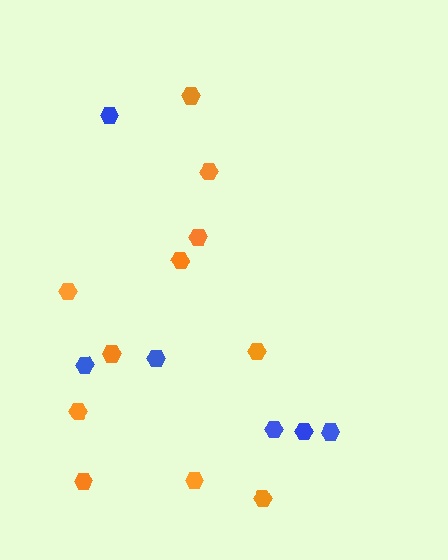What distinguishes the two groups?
There are 2 groups: one group of orange hexagons (11) and one group of blue hexagons (6).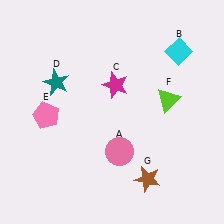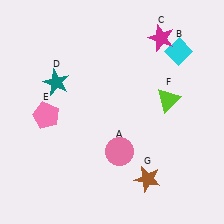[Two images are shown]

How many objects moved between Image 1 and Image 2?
1 object moved between the two images.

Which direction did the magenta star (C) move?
The magenta star (C) moved up.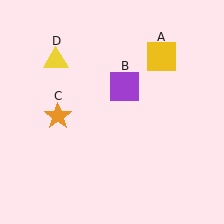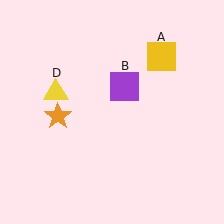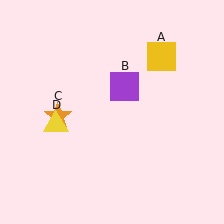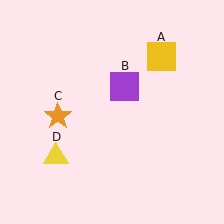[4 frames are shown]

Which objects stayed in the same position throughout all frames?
Yellow square (object A) and purple square (object B) and orange star (object C) remained stationary.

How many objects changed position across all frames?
1 object changed position: yellow triangle (object D).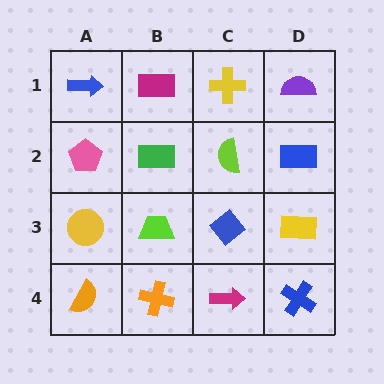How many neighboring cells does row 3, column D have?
3.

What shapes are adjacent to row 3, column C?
A lime semicircle (row 2, column C), a magenta arrow (row 4, column C), a lime trapezoid (row 3, column B), a yellow rectangle (row 3, column D).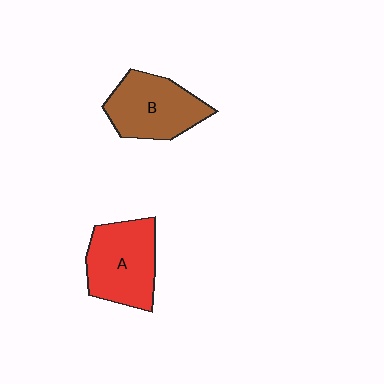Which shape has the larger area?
Shape A (red).